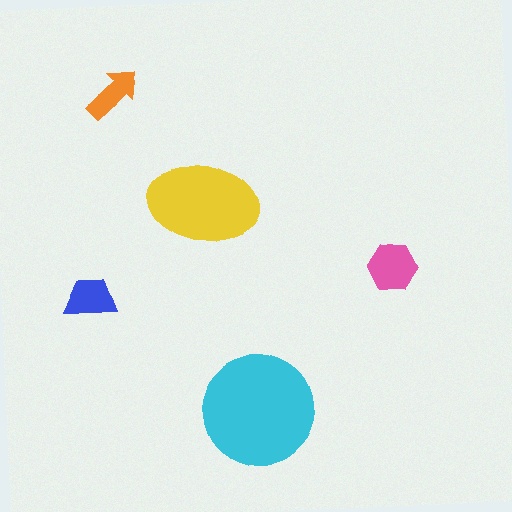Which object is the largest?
The cyan circle.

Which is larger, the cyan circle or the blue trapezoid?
The cyan circle.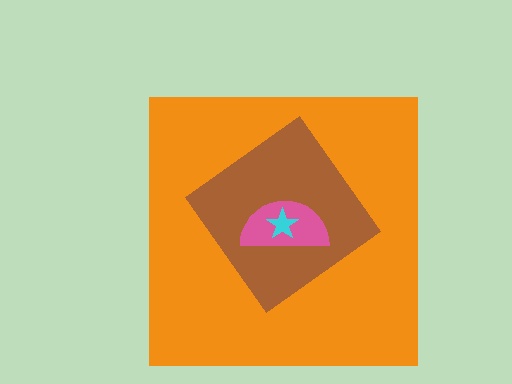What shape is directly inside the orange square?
The brown diamond.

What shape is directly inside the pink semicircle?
The cyan star.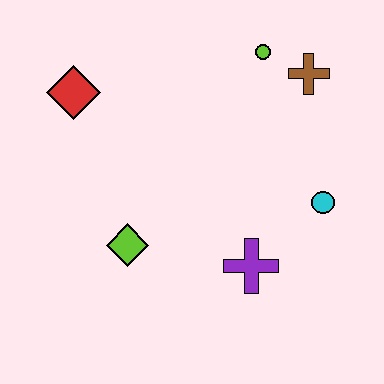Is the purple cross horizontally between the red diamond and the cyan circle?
Yes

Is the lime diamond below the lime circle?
Yes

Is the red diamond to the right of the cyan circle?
No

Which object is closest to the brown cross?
The lime circle is closest to the brown cross.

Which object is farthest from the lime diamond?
The brown cross is farthest from the lime diamond.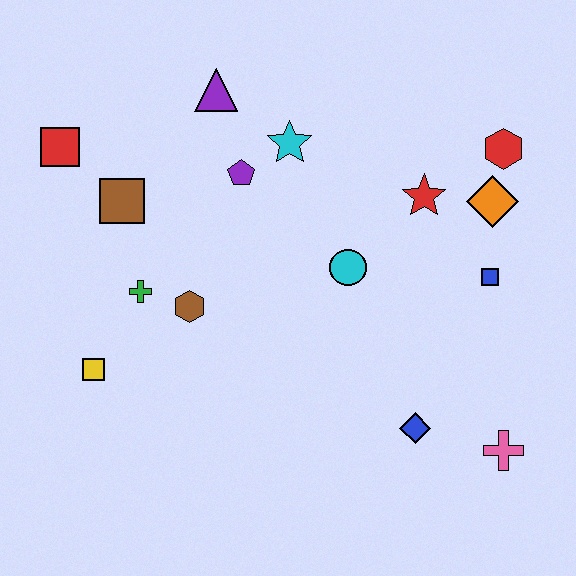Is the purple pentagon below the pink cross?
No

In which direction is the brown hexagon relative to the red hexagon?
The brown hexagon is to the left of the red hexagon.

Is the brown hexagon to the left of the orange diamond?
Yes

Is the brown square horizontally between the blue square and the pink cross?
No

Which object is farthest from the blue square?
The red square is farthest from the blue square.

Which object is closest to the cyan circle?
The red star is closest to the cyan circle.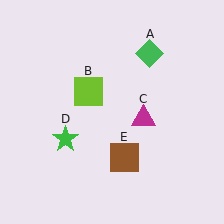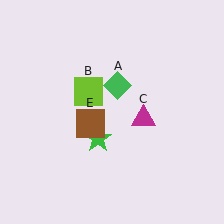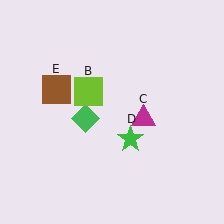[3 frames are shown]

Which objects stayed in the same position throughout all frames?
Lime square (object B) and magenta triangle (object C) remained stationary.